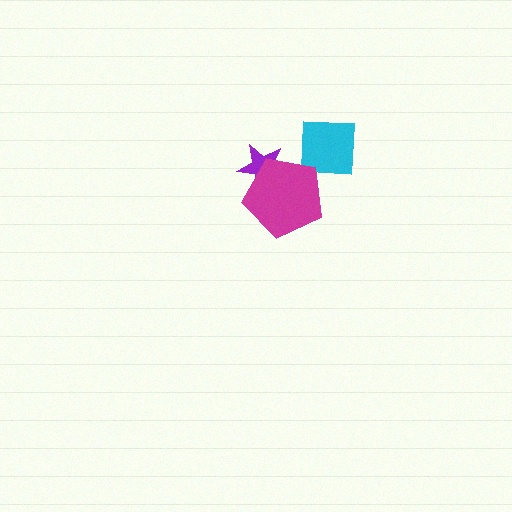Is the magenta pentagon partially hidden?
No, no other shape covers it.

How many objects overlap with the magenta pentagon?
2 objects overlap with the magenta pentagon.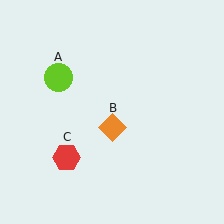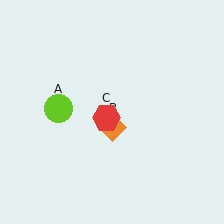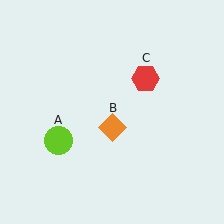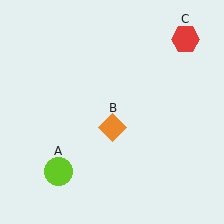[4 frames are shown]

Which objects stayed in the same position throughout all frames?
Orange diamond (object B) remained stationary.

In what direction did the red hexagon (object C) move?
The red hexagon (object C) moved up and to the right.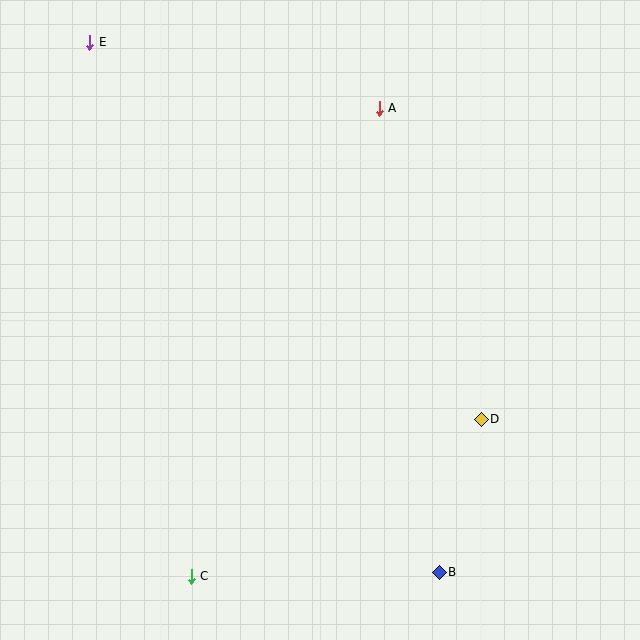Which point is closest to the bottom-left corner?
Point C is closest to the bottom-left corner.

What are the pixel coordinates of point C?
Point C is at (191, 576).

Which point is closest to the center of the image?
Point D at (481, 419) is closest to the center.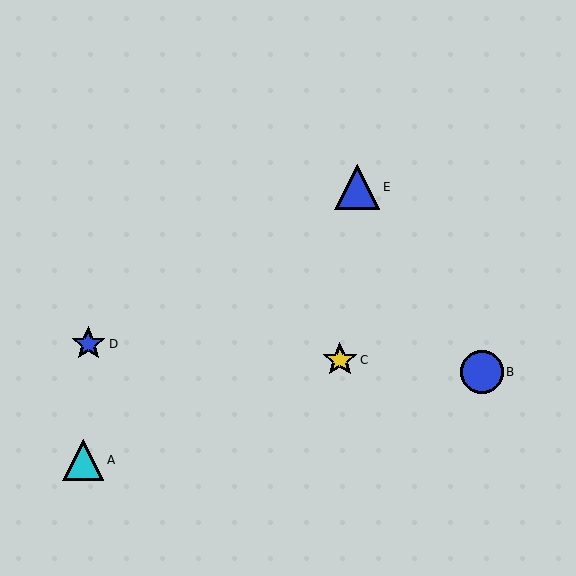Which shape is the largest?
The blue triangle (labeled E) is the largest.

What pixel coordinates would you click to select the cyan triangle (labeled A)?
Click at (83, 460) to select the cyan triangle A.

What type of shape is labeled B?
Shape B is a blue circle.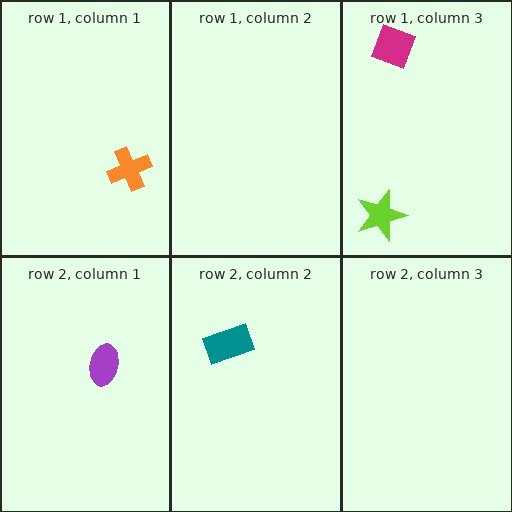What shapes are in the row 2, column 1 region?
The purple ellipse.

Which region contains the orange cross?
The row 1, column 1 region.